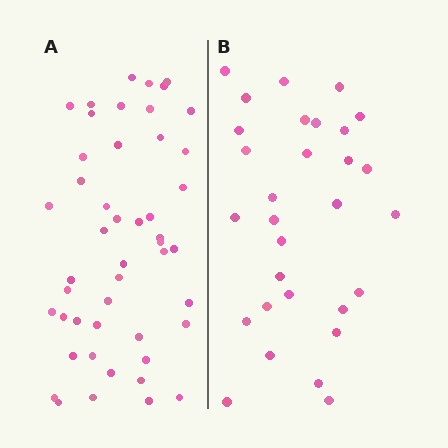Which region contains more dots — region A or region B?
Region A (the left region) has more dots.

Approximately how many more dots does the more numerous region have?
Region A has approximately 20 more dots than region B.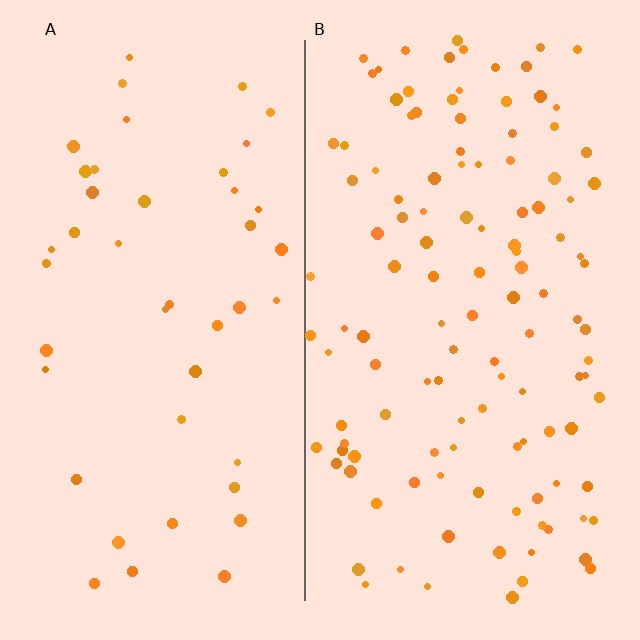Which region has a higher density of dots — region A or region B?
B (the right).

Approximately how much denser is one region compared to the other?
Approximately 2.7× — region B over region A.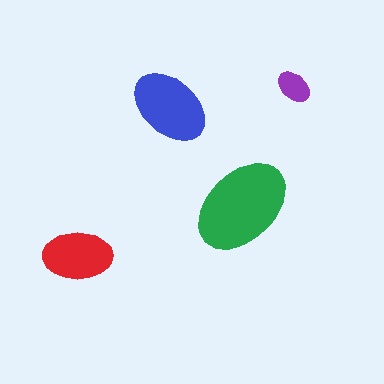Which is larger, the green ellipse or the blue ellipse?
The green one.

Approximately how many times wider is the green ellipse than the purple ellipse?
About 3 times wider.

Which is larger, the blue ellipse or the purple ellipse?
The blue one.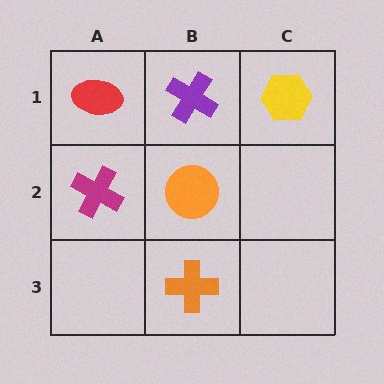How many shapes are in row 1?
3 shapes.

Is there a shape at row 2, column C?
No, that cell is empty.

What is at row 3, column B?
An orange cross.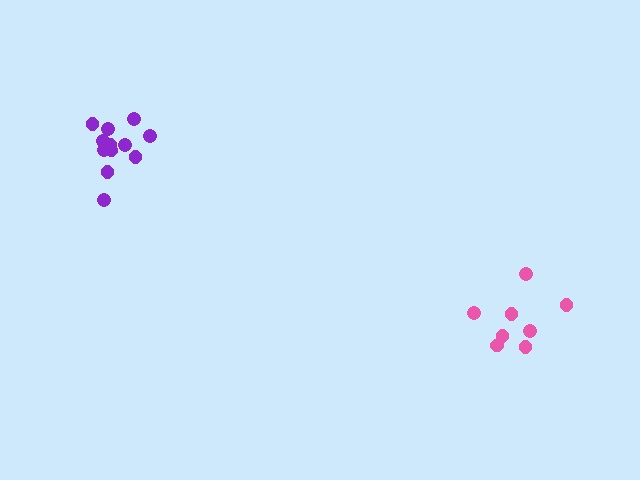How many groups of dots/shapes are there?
There are 2 groups.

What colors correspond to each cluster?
The clusters are colored: pink, purple.